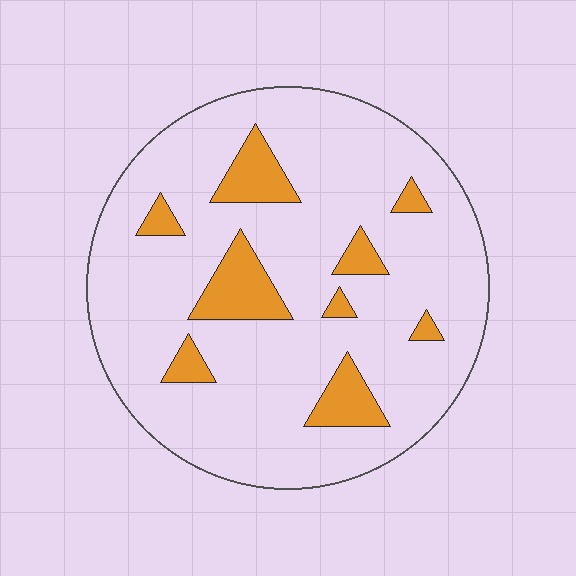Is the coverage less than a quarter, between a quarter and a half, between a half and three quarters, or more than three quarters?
Less than a quarter.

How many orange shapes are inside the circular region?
9.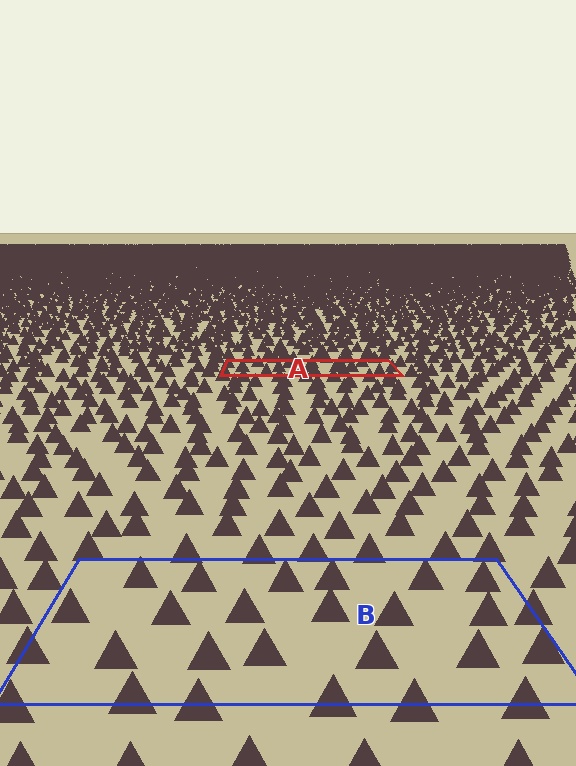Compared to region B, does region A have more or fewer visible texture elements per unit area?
Region A has more texture elements per unit area — they are packed more densely because it is farther away.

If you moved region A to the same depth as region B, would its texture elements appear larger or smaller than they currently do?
They would appear larger. At a closer depth, the same texture elements are projected at a bigger on-screen size.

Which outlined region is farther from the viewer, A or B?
Region A is farther from the viewer — the texture elements inside it appear smaller and more densely packed.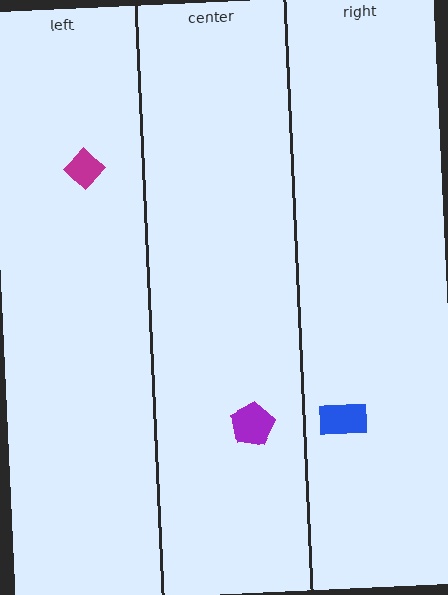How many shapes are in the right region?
1.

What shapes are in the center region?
The purple pentagon.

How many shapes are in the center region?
1.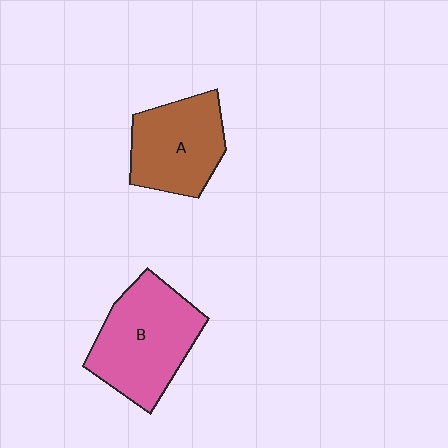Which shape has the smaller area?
Shape A (brown).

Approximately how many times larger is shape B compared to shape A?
Approximately 1.2 times.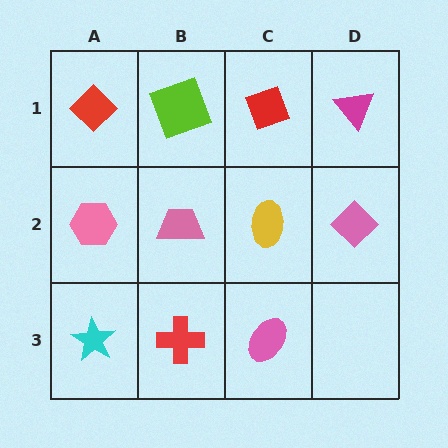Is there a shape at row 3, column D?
No, that cell is empty.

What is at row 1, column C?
A red diamond.